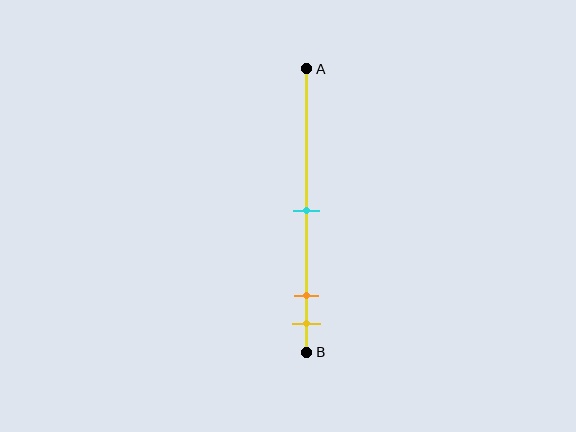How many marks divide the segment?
There are 3 marks dividing the segment.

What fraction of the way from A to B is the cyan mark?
The cyan mark is approximately 50% (0.5) of the way from A to B.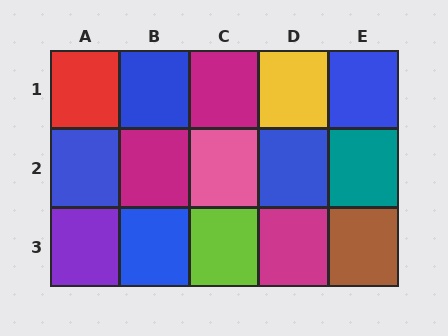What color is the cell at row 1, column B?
Blue.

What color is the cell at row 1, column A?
Red.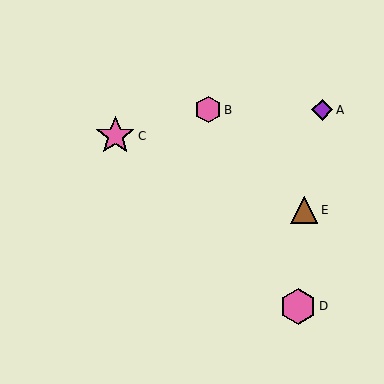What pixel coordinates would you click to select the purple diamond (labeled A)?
Click at (322, 110) to select the purple diamond A.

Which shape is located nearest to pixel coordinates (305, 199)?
The brown triangle (labeled E) at (304, 210) is nearest to that location.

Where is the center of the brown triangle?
The center of the brown triangle is at (304, 210).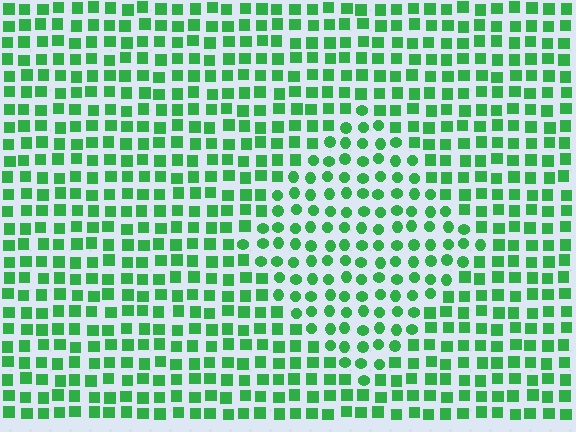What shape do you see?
I see a diamond.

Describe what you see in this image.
The image is filled with small green elements arranged in a uniform grid. A diamond-shaped region contains circles, while the surrounding area contains squares. The boundary is defined purely by the change in element shape.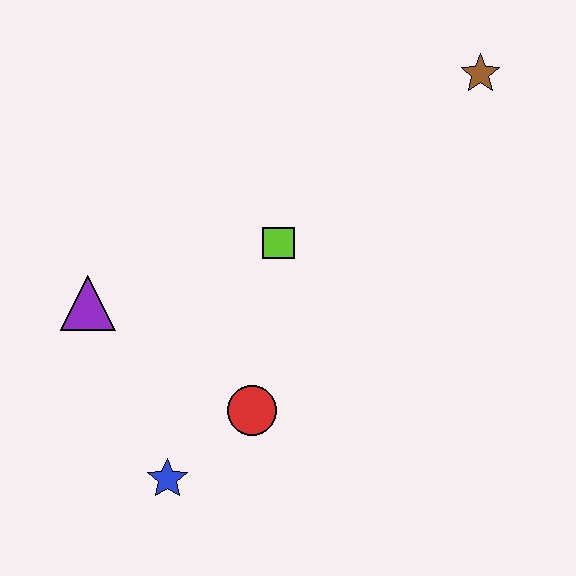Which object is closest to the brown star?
The lime square is closest to the brown star.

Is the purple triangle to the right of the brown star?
No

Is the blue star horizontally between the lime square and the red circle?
No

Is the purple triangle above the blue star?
Yes